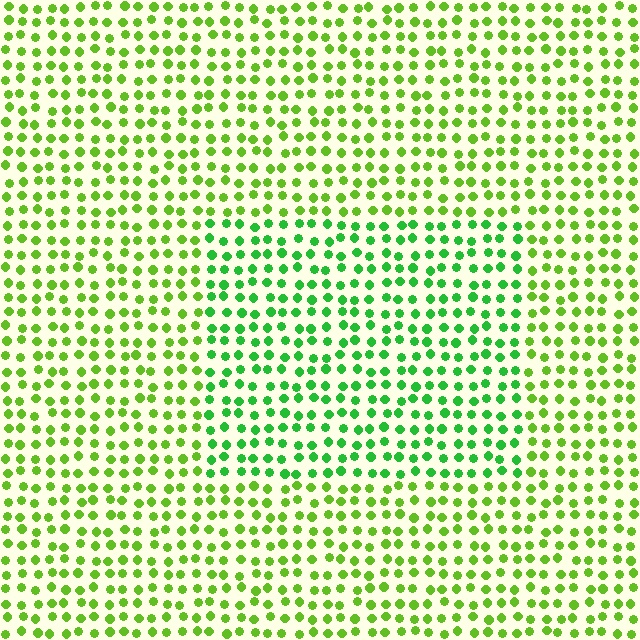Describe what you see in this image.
The image is filled with small lime elements in a uniform arrangement. A rectangle-shaped region is visible where the elements are tinted to a slightly different hue, forming a subtle color boundary.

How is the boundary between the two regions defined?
The boundary is defined purely by a slight shift in hue (about 30 degrees). Spacing, size, and orientation are identical on both sides.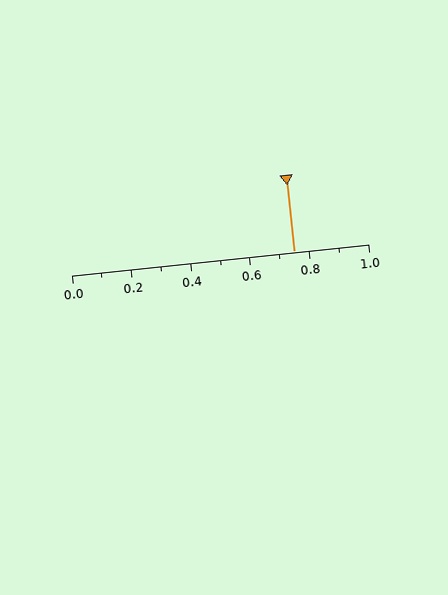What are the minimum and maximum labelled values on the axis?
The axis runs from 0.0 to 1.0.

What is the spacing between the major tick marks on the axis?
The major ticks are spaced 0.2 apart.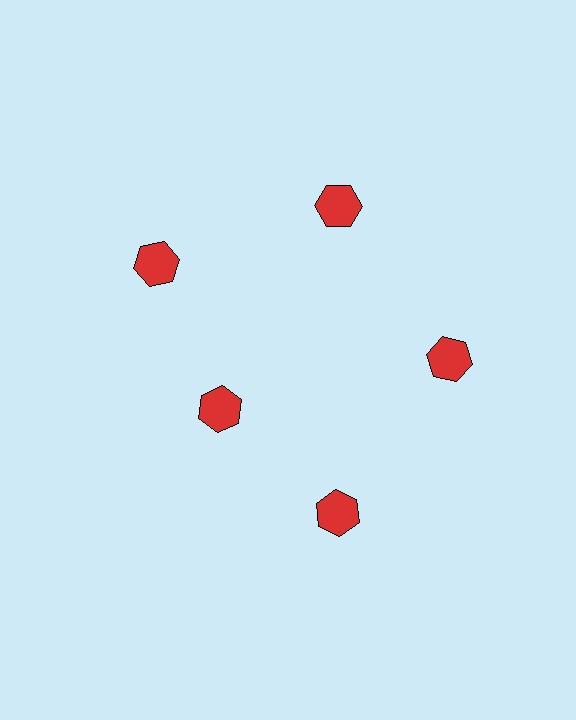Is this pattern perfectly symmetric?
No. The 5 red hexagons are arranged in a ring, but one element near the 8 o'clock position is pulled inward toward the center, breaking the 5-fold rotational symmetry.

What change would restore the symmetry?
The symmetry would be restored by moving it outward, back onto the ring so that all 5 hexagons sit at equal angles and equal distance from the center.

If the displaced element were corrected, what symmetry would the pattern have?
It would have 5-fold rotational symmetry — the pattern would map onto itself every 72 degrees.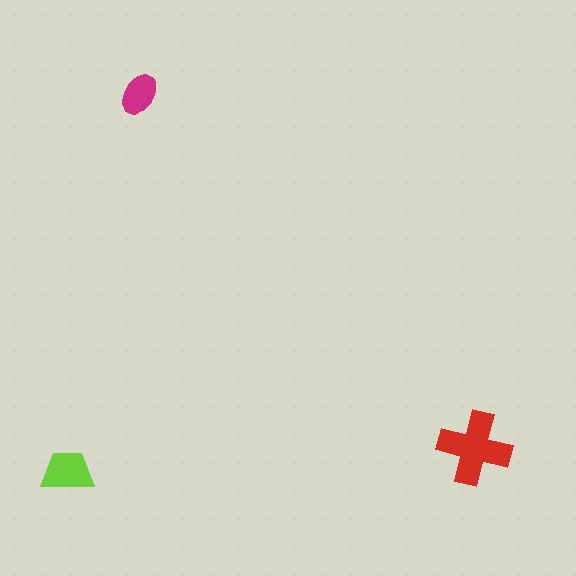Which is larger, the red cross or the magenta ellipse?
The red cross.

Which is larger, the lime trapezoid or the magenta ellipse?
The lime trapezoid.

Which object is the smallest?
The magenta ellipse.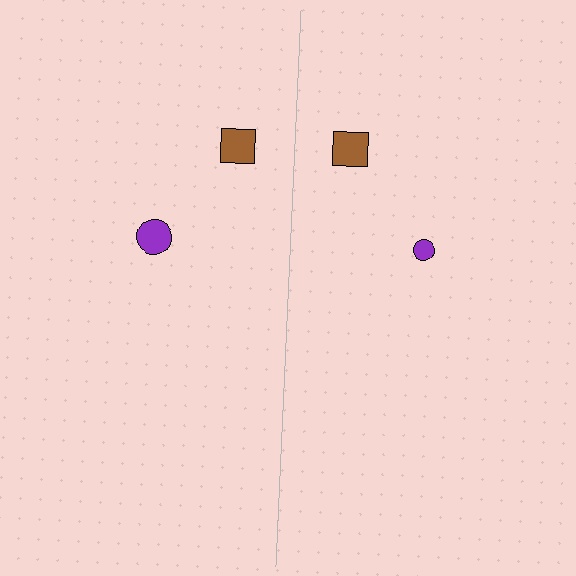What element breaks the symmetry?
The purple circle on the right side has a different size than its mirror counterpart.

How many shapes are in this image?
There are 4 shapes in this image.